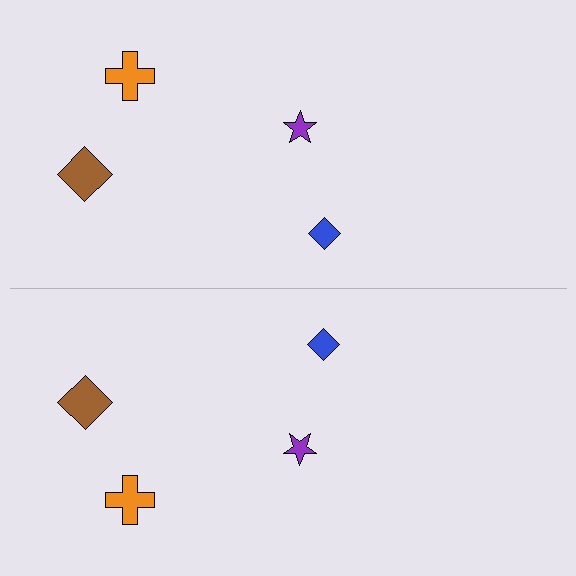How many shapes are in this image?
There are 8 shapes in this image.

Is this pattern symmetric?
Yes, this pattern has bilateral (reflection) symmetry.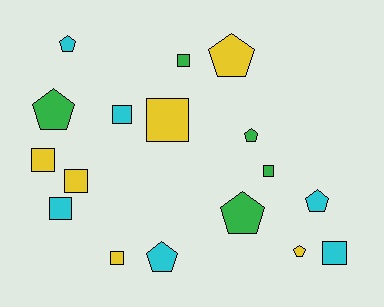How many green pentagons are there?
There are 3 green pentagons.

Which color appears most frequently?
Yellow, with 6 objects.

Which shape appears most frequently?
Square, with 9 objects.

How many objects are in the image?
There are 17 objects.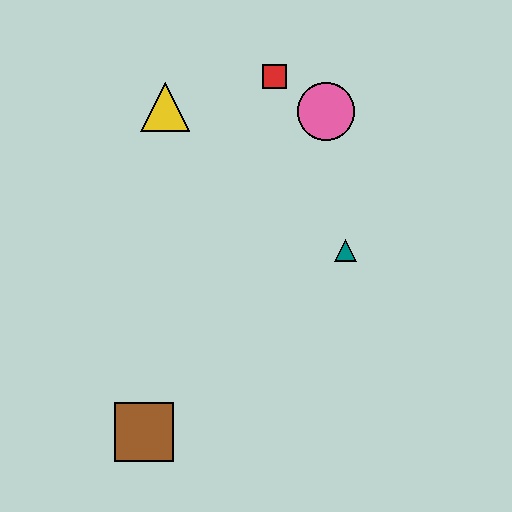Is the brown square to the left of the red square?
Yes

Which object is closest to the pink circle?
The red square is closest to the pink circle.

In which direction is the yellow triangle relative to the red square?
The yellow triangle is to the left of the red square.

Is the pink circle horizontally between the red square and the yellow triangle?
No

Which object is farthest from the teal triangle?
The brown square is farthest from the teal triangle.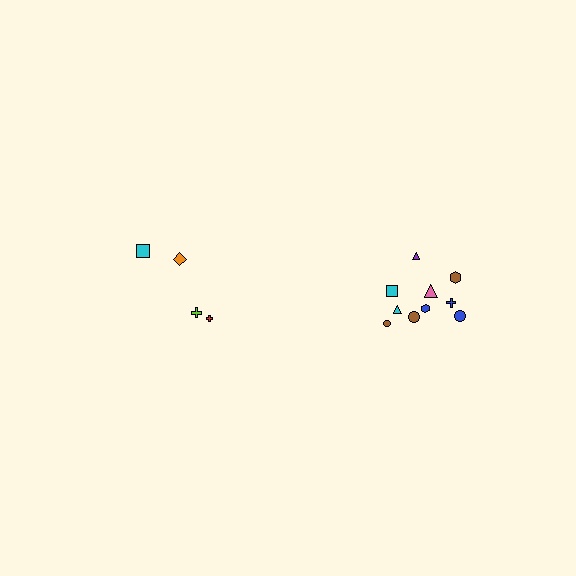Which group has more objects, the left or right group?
The right group.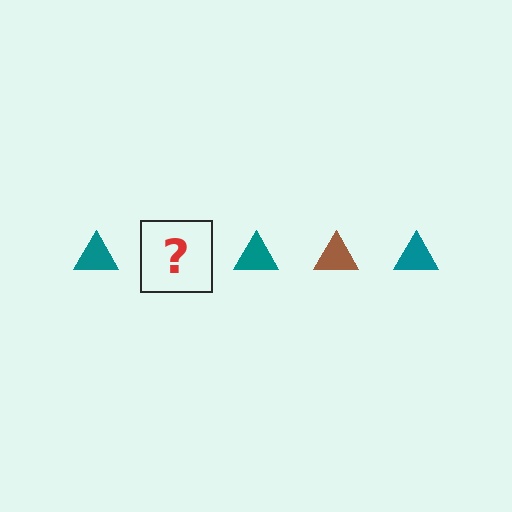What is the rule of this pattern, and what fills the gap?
The rule is that the pattern cycles through teal, brown triangles. The gap should be filled with a brown triangle.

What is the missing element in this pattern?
The missing element is a brown triangle.